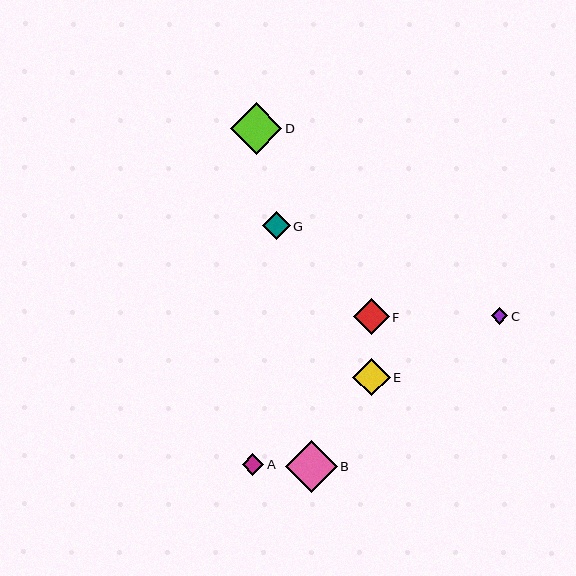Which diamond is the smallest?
Diamond C is the smallest with a size of approximately 16 pixels.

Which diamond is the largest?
Diamond B is the largest with a size of approximately 52 pixels.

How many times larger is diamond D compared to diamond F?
Diamond D is approximately 1.4 times the size of diamond F.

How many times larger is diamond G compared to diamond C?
Diamond G is approximately 1.7 times the size of diamond C.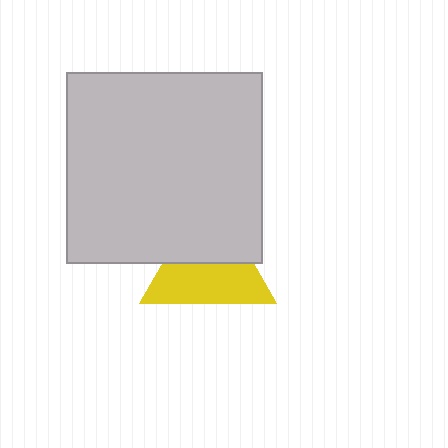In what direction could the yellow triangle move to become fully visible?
The yellow triangle could move down. That would shift it out from behind the light gray rectangle entirely.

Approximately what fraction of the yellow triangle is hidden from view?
Roughly 44% of the yellow triangle is hidden behind the light gray rectangle.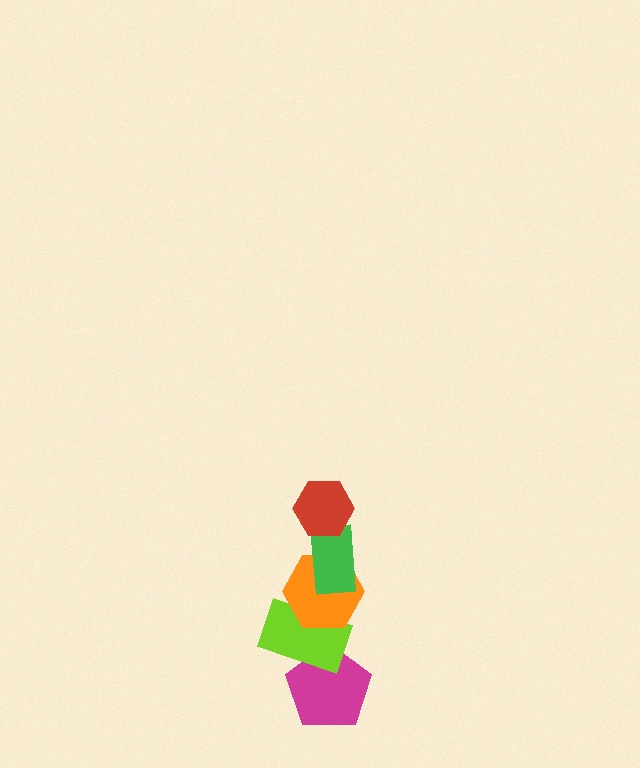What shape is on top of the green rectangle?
The red hexagon is on top of the green rectangle.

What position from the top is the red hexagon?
The red hexagon is 1st from the top.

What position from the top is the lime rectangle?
The lime rectangle is 4th from the top.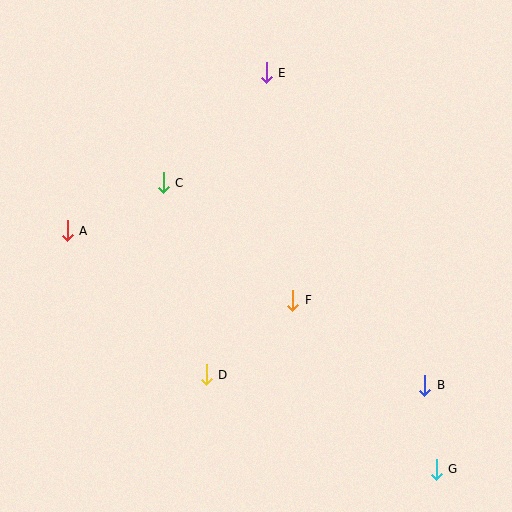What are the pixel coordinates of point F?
Point F is at (293, 300).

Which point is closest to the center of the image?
Point F at (293, 300) is closest to the center.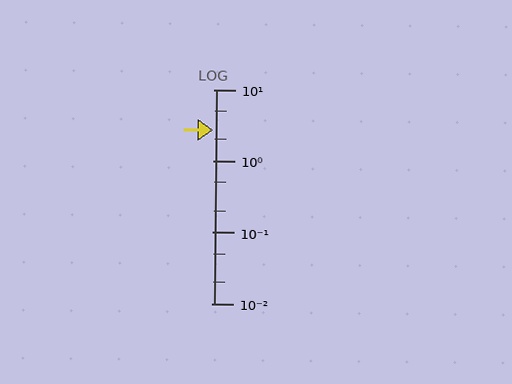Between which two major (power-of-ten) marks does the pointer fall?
The pointer is between 1 and 10.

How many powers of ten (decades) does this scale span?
The scale spans 3 decades, from 0.01 to 10.